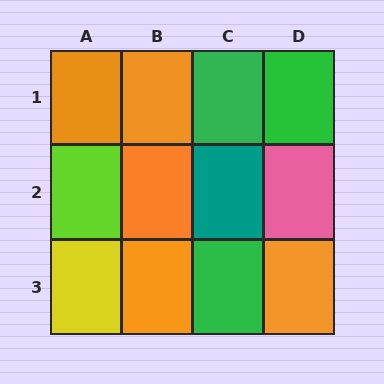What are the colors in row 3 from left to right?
Yellow, orange, green, orange.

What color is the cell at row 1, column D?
Green.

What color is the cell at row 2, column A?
Lime.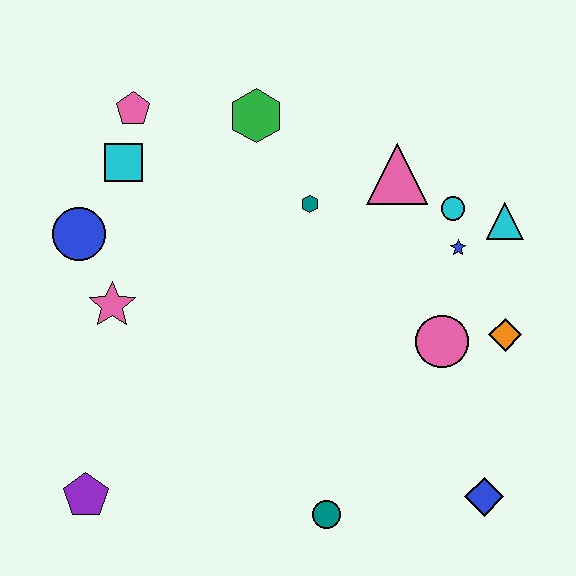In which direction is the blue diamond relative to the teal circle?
The blue diamond is to the right of the teal circle.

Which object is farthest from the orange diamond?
The purple pentagon is farthest from the orange diamond.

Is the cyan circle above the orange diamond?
Yes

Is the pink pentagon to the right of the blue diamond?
No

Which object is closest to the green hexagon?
The teal hexagon is closest to the green hexagon.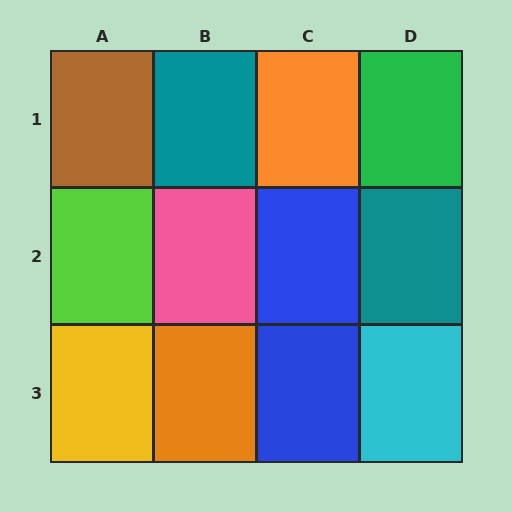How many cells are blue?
2 cells are blue.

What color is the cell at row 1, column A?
Brown.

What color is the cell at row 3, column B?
Orange.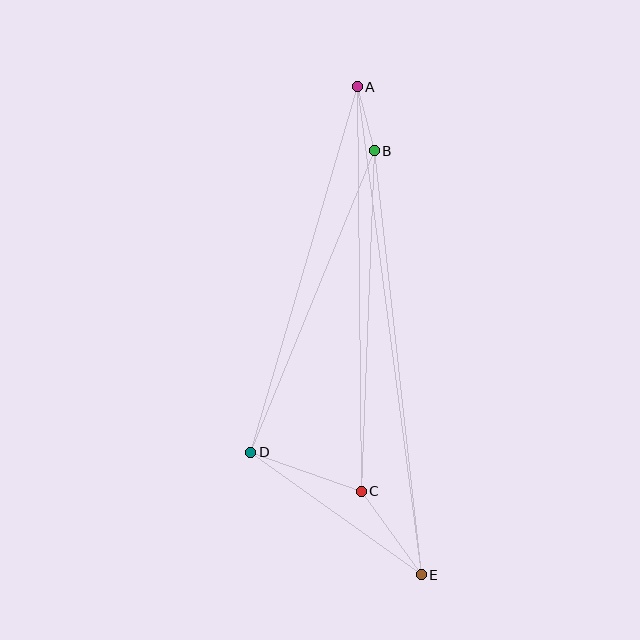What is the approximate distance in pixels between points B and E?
The distance between B and E is approximately 426 pixels.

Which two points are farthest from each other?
Points A and E are farthest from each other.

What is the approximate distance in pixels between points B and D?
The distance between B and D is approximately 326 pixels.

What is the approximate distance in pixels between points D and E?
The distance between D and E is approximately 210 pixels.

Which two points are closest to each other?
Points A and B are closest to each other.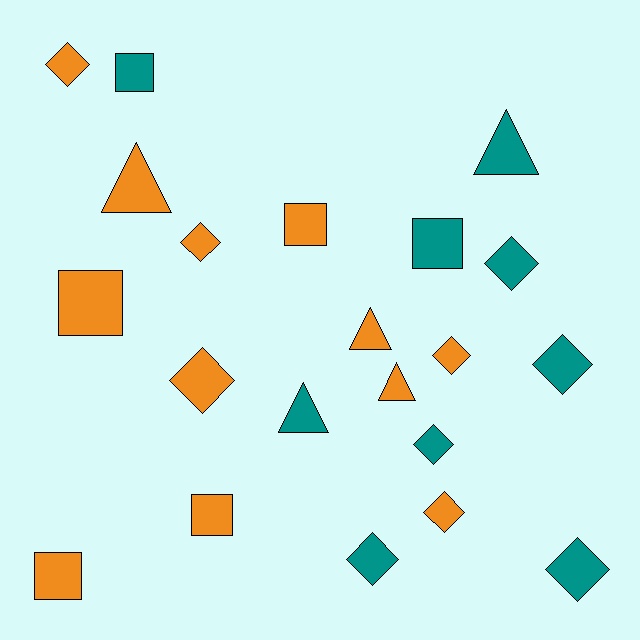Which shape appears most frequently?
Diamond, with 10 objects.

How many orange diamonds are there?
There are 5 orange diamonds.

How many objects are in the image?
There are 21 objects.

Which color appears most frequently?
Orange, with 12 objects.